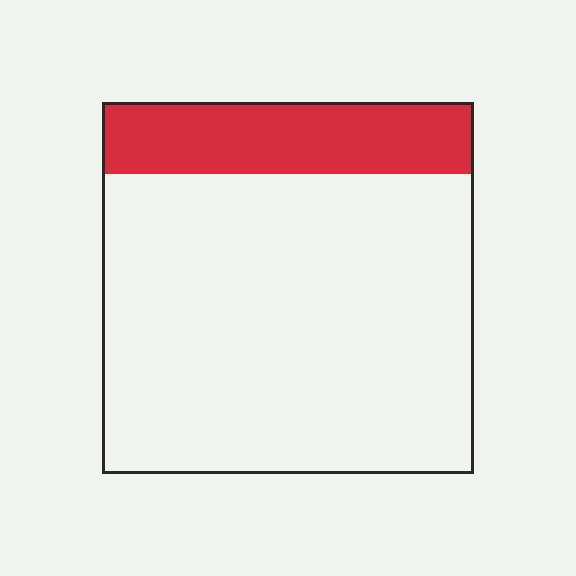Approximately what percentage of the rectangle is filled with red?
Approximately 20%.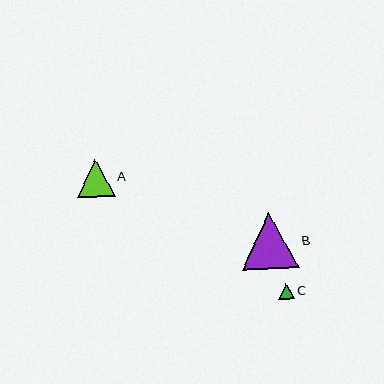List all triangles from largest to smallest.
From largest to smallest: B, A, C.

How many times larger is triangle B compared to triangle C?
Triangle B is approximately 3.5 times the size of triangle C.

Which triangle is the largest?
Triangle B is the largest with a size of approximately 57 pixels.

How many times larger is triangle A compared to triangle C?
Triangle A is approximately 2.3 times the size of triangle C.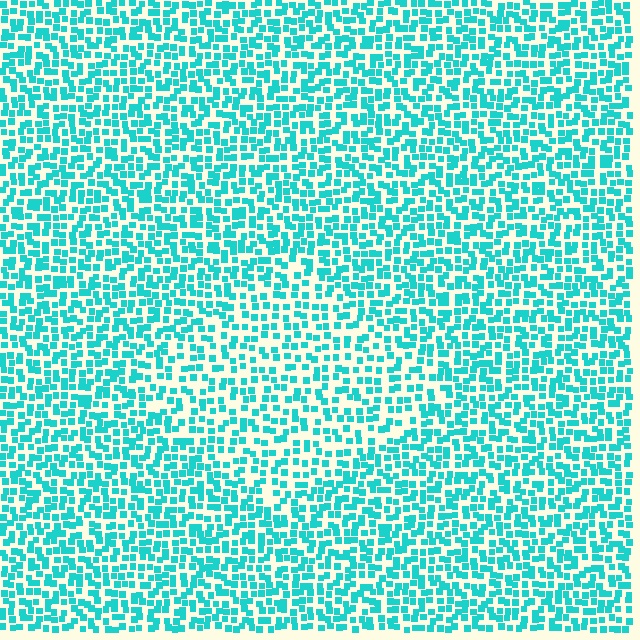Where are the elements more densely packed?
The elements are more densely packed outside the diamond boundary.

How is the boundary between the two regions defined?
The boundary is defined by a change in element density (approximately 1.5x ratio). All elements are the same color, size, and shape.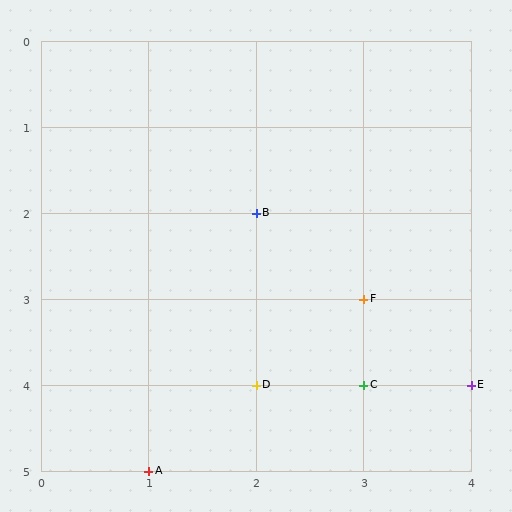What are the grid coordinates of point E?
Point E is at grid coordinates (4, 4).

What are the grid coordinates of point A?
Point A is at grid coordinates (1, 5).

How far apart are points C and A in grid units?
Points C and A are 2 columns and 1 row apart (about 2.2 grid units diagonally).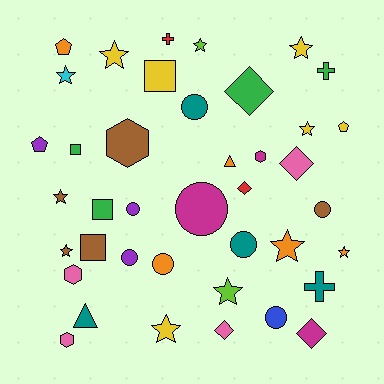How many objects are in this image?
There are 40 objects.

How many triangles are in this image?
There are 2 triangles.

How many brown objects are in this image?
There are 5 brown objects.